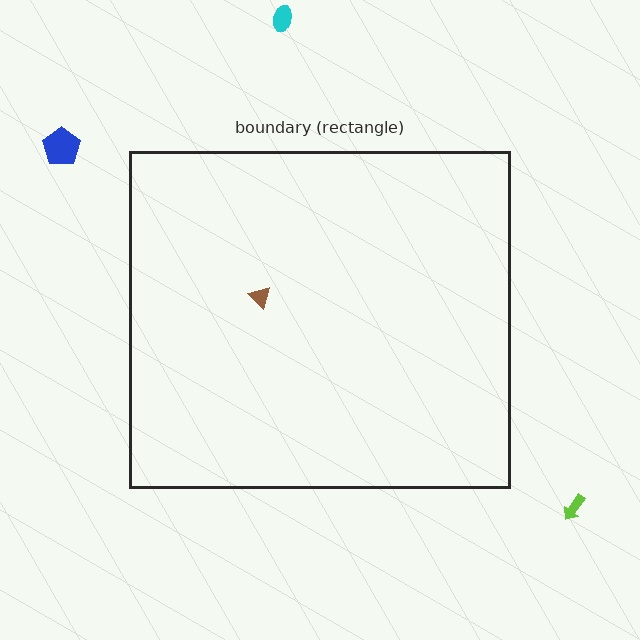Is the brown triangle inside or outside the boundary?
Inside.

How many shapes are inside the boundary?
1 inside, 3 outside.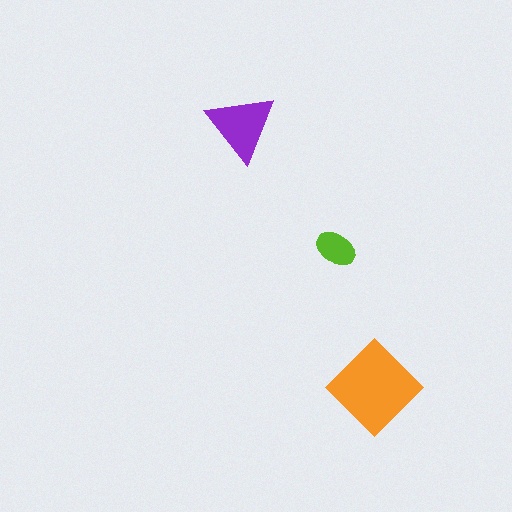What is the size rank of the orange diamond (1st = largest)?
1st.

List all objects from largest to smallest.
The orange diamond, the purple triangle, the lime ellipse.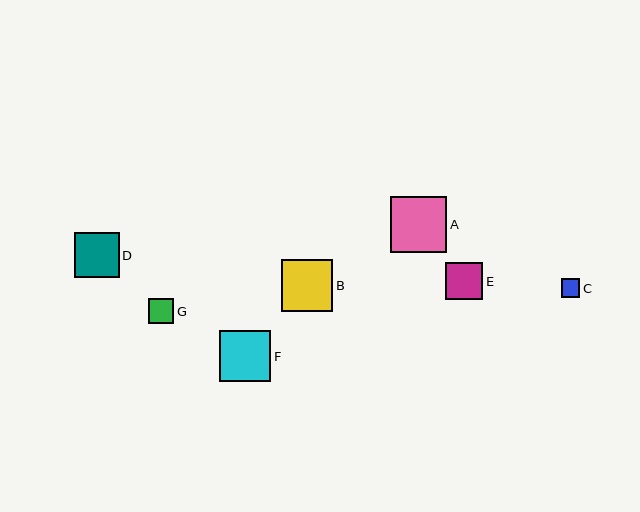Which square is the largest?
Square A is the largest with a size of approximately 57 pixels.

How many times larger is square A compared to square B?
Square A is approximately 1.1 times the size of square B.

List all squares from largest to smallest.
From largest to smallest: A, F, B, D, E, G, C.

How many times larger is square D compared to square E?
Square D is approximately 1.2 times the size of square E.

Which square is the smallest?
Square C is the smallest with a size of approximately 18 pixels.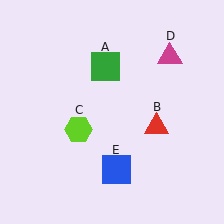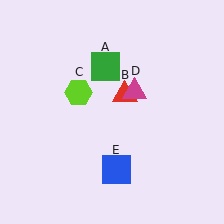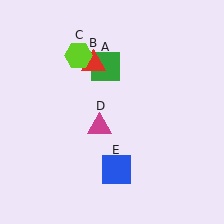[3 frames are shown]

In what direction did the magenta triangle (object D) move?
The magenta triangle (object D) moved down and to the left.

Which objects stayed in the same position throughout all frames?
Green square (object A) and blue square (object E) remained stationary.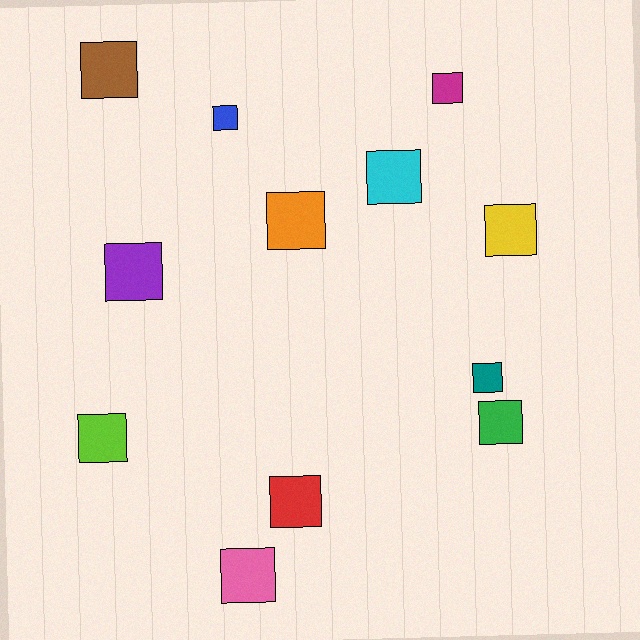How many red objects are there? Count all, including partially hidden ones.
There is 1 red object.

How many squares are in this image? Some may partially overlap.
There are 12 squares.